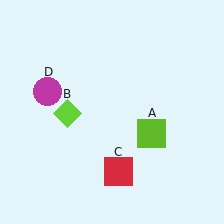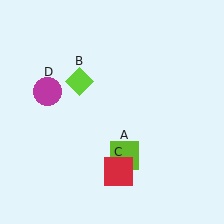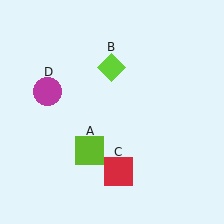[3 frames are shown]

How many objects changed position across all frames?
2 objects changed position: lime square (object A), lime diamond (object B).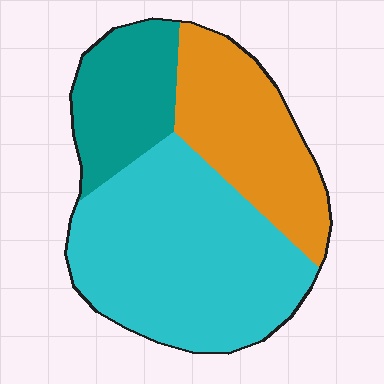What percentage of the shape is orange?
Orange takes up about one quarter (1/4) of the shape.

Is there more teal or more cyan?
Cyan.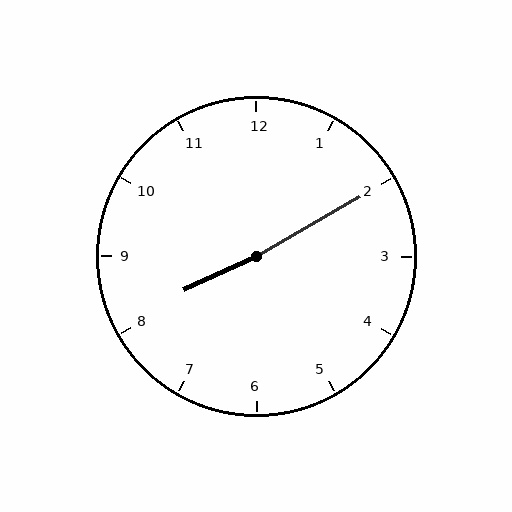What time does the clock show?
8:10.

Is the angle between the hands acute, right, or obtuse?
It is obtuse.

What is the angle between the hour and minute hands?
Approximately 175 degrees.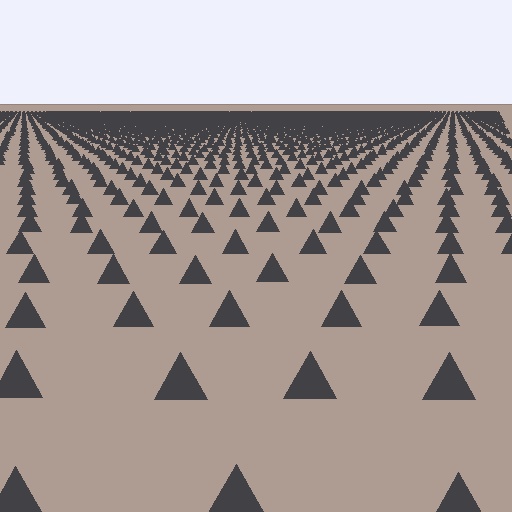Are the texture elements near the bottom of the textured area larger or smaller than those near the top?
Larger. Near the bottom, elements are closer to the viewer and appear at a bigger on-screen size.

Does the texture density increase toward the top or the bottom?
Density increases toward the top.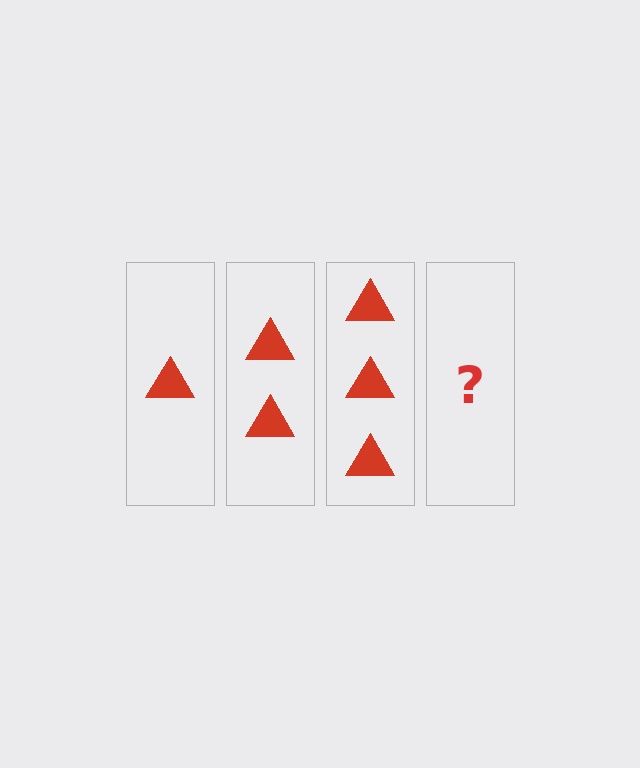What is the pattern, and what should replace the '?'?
The pattern is that each step adds one more triangle. The '?' should be 4 triangles.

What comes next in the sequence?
The next element should be 4 triangles.